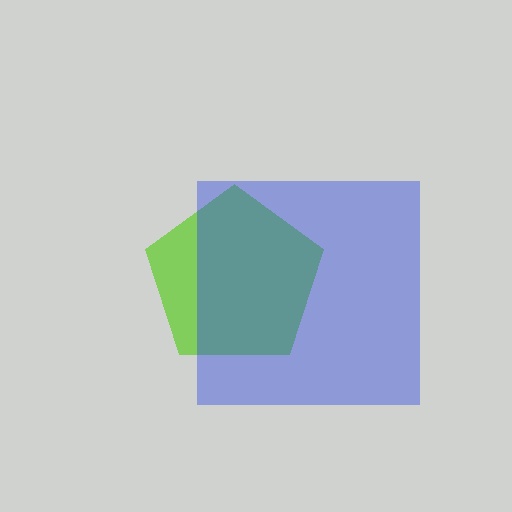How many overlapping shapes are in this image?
There are 2 overlapping shapes in the image.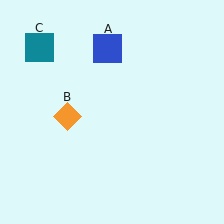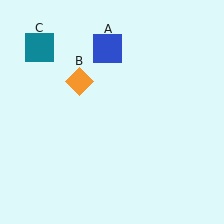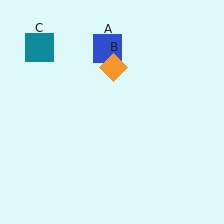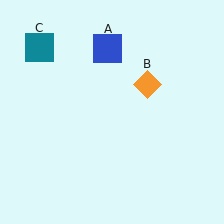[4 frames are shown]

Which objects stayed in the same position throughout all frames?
Blue square (object A) and teal square (object C) remained stationary.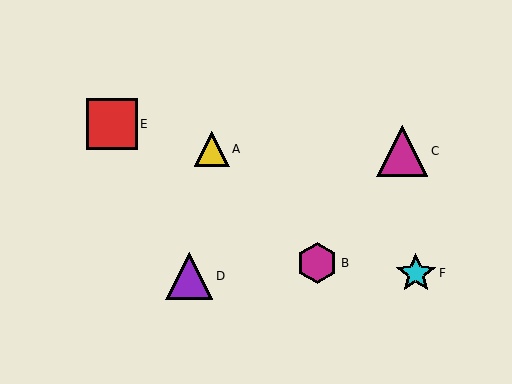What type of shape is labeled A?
Shape A is a yellow triangle.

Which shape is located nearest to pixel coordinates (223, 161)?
The yellow triangle (labeled A) at (212, 149) is nearest to that location.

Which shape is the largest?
The red square (labeled E) is the largest.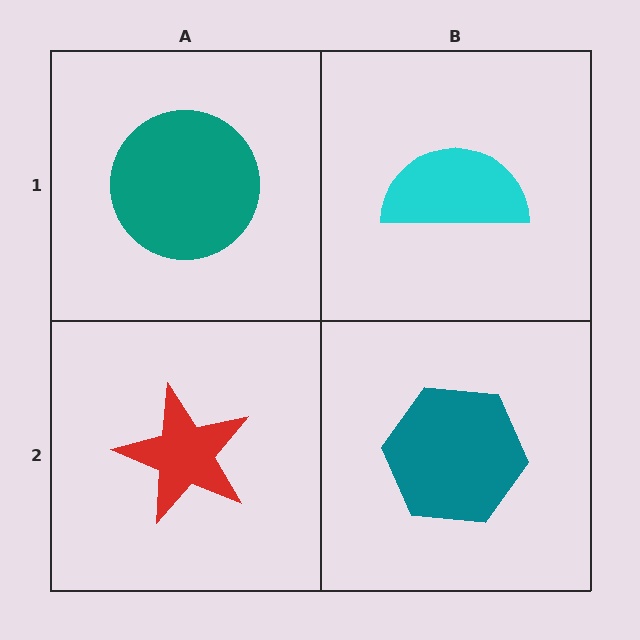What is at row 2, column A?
A red star.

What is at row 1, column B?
A cyan semicircle.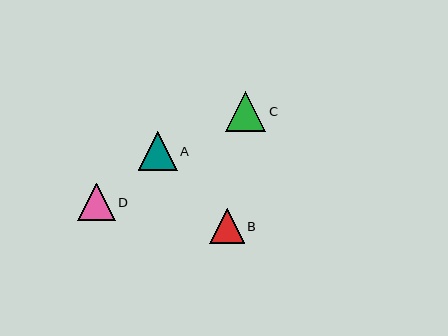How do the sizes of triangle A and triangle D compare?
Triangle A and triangle D are approximately the same size.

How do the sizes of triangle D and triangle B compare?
Triangle D and triangle B are approximately the same size.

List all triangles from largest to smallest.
From largest to smallest: C, A, D, B.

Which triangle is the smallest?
Triangle B is the smallest with a size of approximately 35 pixels.